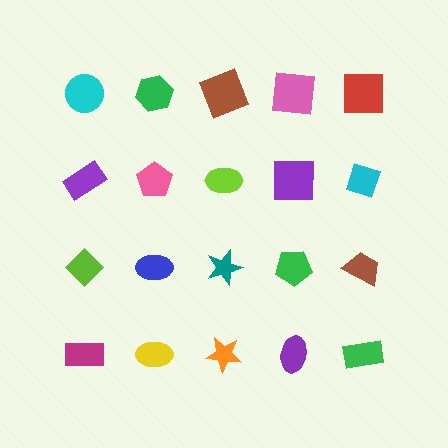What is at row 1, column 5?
A red square.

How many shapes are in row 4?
5 shapes.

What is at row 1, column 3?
A brown square.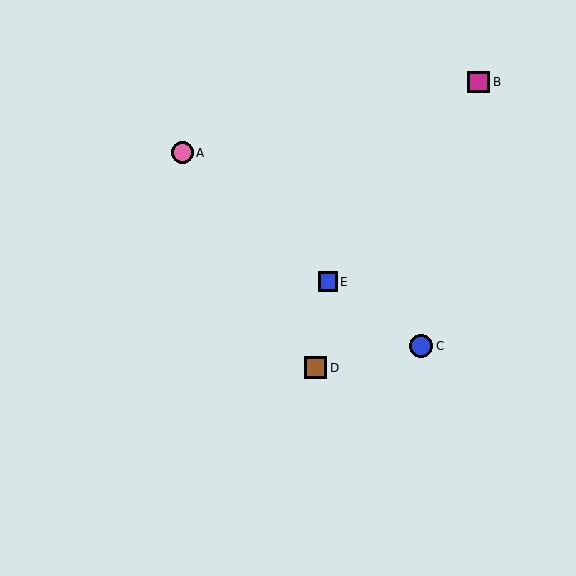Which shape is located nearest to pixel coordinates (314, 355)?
The brown square (labeled D) at (315, 368) is nearest to that location.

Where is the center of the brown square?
The center of the brown square is at (315, 368).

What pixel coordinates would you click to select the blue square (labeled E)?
Click at (328, 282) to select the blue square E.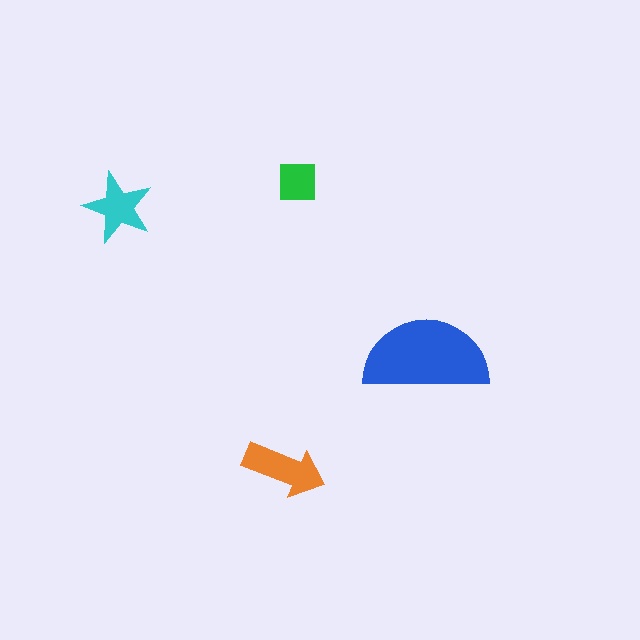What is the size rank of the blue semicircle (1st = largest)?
1st.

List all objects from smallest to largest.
The green square, the cyan star, the orange arrow, the blue semicircle.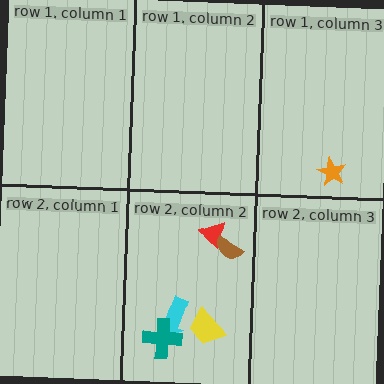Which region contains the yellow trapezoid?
The row 2, column 2 region.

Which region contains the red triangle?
The row 2, column 2 region.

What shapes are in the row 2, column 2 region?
The cyan arrow, the teal cross, the red triangle, the yellow trapezoid, the brown semicircle.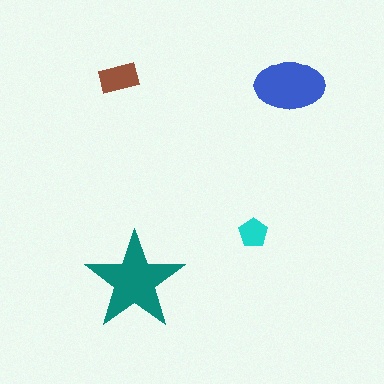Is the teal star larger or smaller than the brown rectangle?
Larger.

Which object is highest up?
The brown rectangle is topmost.